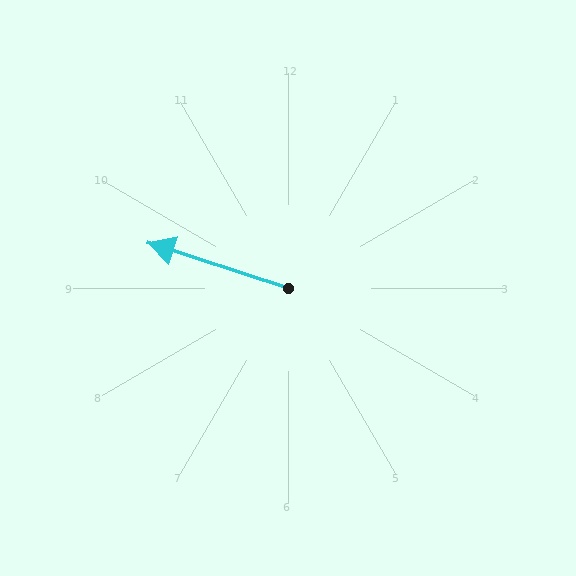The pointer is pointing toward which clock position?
Roughly 10 o'clock.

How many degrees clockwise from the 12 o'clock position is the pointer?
Approximately 288 degrees.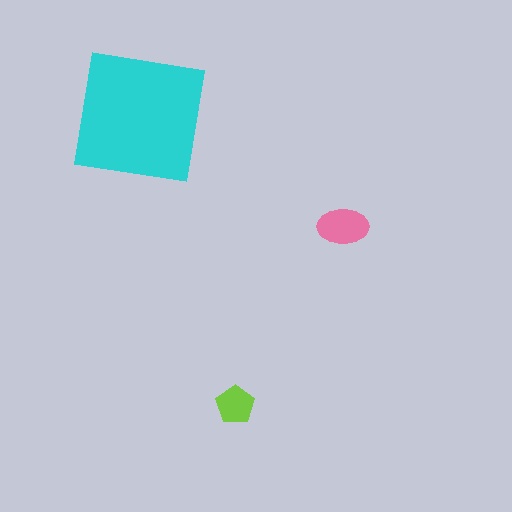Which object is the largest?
The cyan square.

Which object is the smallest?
The lime pentagon.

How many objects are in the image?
There are 3 objects in the image.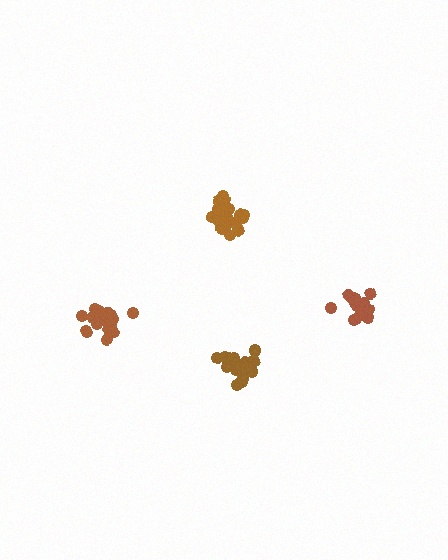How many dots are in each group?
Group 1: 17 dots, Group 2: 18 dots, Group 3: 20 dots, Group 4: 19 dots (74 total).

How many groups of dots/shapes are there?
There are 4 groups.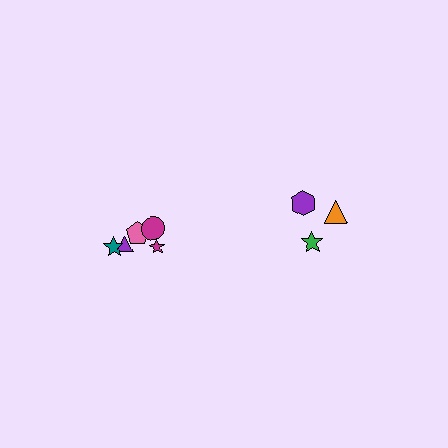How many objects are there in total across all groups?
There are 8 objects.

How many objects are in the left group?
There are 5 objects.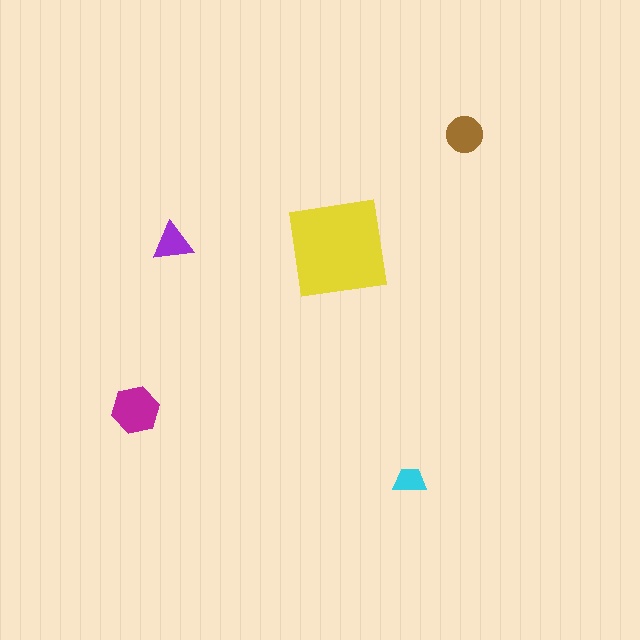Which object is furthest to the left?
The magenta hexagon is leftmost.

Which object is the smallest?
The cyan trapezoid.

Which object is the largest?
The yellow square.